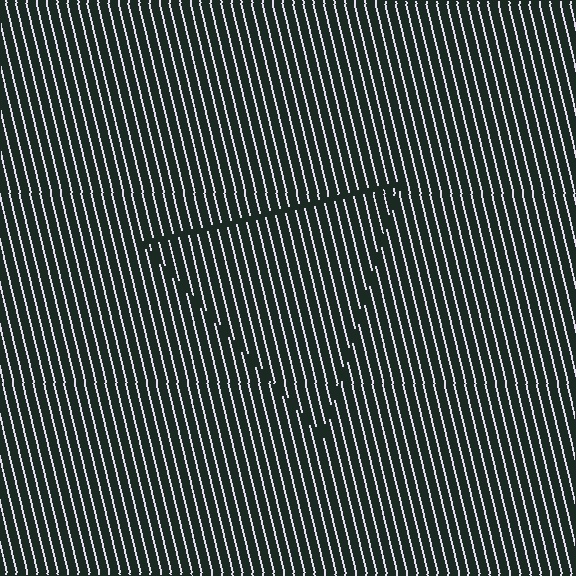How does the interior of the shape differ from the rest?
The interior of the shape contains the same grating, shifted by half a period — the contour is defined by the phase discontinuity where line-ends from the inner and outer gratings abut.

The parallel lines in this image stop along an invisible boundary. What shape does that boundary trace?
An illusory triangle. The interior of the shape contains the same grating, shifted by half a period — the contour is defined by the phase discontinuity where line-ends from the inner and outer gratings abut.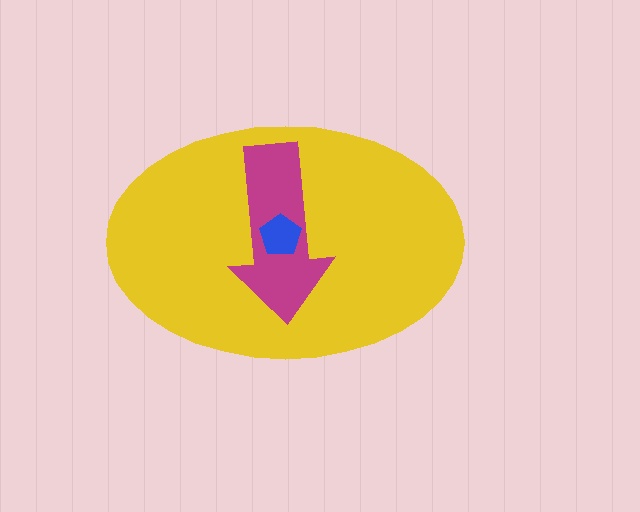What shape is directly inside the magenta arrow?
The blue pentagon.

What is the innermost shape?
The blue pentagon.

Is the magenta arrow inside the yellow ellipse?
Yes.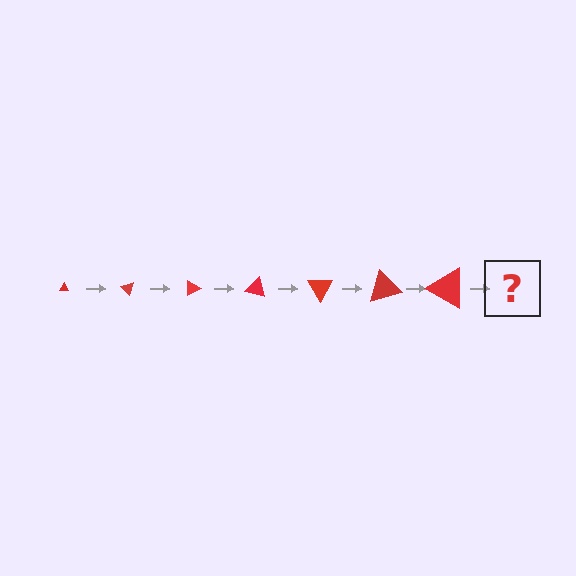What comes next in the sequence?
The next element should be a triangle, larger than the previous one and rotated 315 degrees from the start.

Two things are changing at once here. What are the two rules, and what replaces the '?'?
The two rules are that the triangle grows larger each step and it rotates 45 degrees each step. The '?' should be a triangle, larger than the previous one and rotated 315 degrees from the start.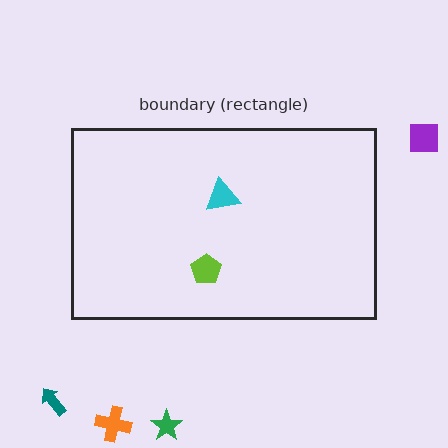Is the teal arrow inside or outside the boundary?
Outside.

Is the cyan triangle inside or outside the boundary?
Inside.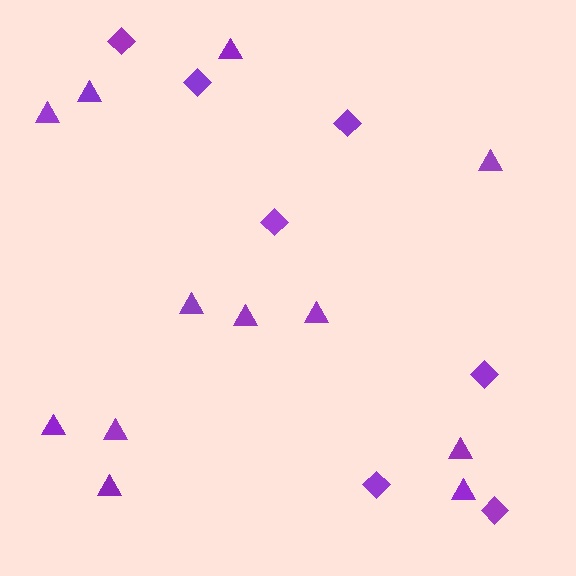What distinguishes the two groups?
There are 2 groups: one group of triangles (12) and one group of diamonds (7).